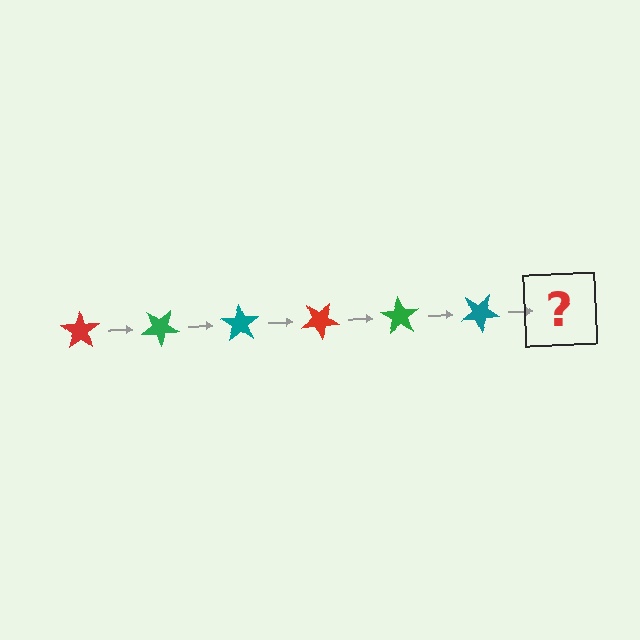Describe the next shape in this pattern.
It should be a red star, rotated 210 degrees from the start.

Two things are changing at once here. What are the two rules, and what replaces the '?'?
The two rules are that it rotates 35 degrees each step and the color cycles through red, green, and teal. The '?' should be a red star, rotated 210 degrees from the start.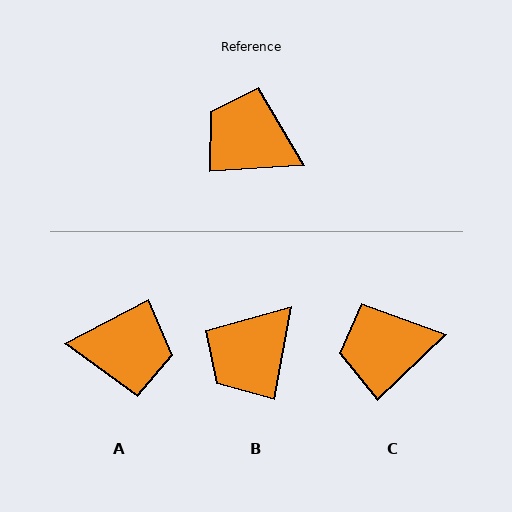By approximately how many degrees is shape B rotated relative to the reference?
Approximately 75 degrees counter-clockwise.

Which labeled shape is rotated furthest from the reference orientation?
A, about 156 degrees away.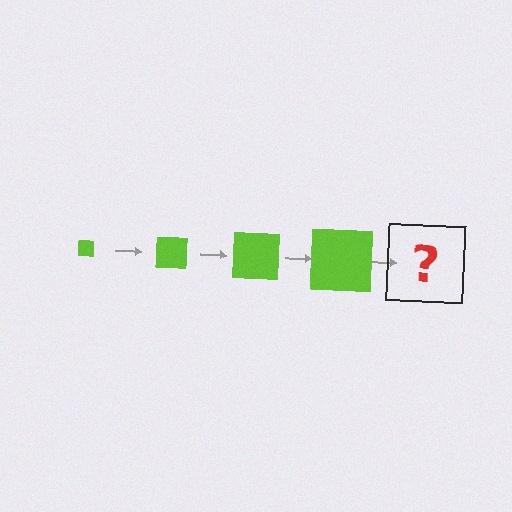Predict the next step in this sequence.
The next step is a lime square, larger than the previous one.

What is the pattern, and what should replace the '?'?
The pattern is that the square gets progressively larger each step. The '?' should be a lime square, larger than the previous one.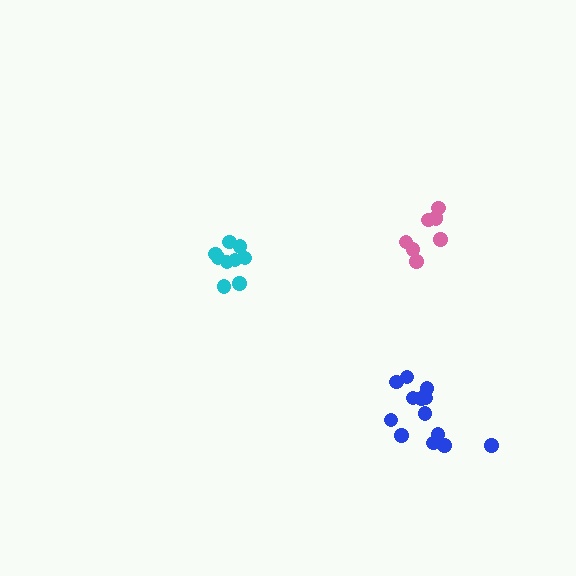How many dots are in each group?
Group 1: 9 dots, Group 2: 13 dots, Group 3: 8 dots (30 total).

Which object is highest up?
The pink cluster is topmost.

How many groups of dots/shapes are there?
There are 3 groups.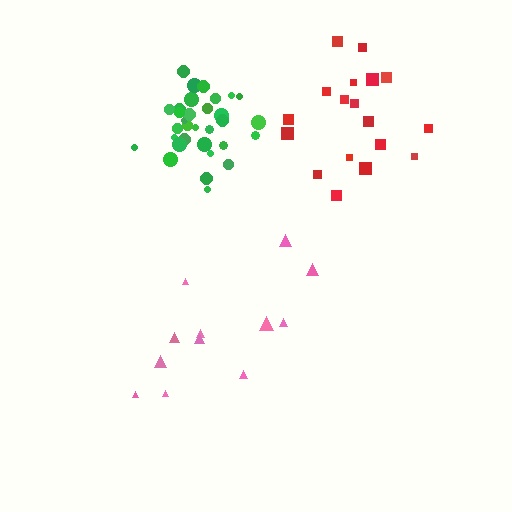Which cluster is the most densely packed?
Green.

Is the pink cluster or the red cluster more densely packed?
Red.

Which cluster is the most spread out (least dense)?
Pink.